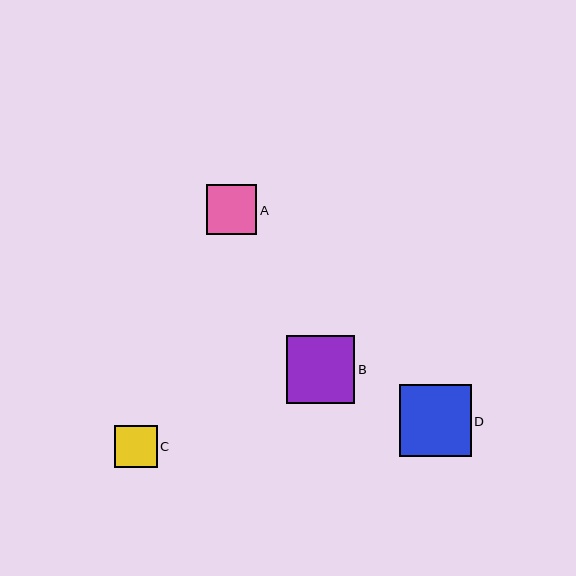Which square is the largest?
Square D is the largest with a size of approximately 72 pixels.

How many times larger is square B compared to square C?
Square B is approximately 1.6 times the size of square C.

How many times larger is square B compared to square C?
Square B is approximately 1.6 times the size of square C.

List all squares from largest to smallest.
From largest to smallest: D, B, A, C.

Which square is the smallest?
Square C is the smallest with a size of approximately 43 pixels.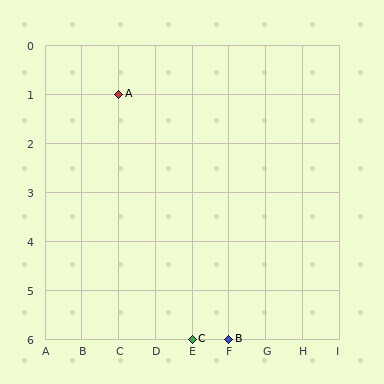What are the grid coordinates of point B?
Point B is at grid coordinates (F, 6).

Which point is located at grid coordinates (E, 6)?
Point C is at (E, 6).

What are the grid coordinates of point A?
Point A is at grid coordinates (C, 1).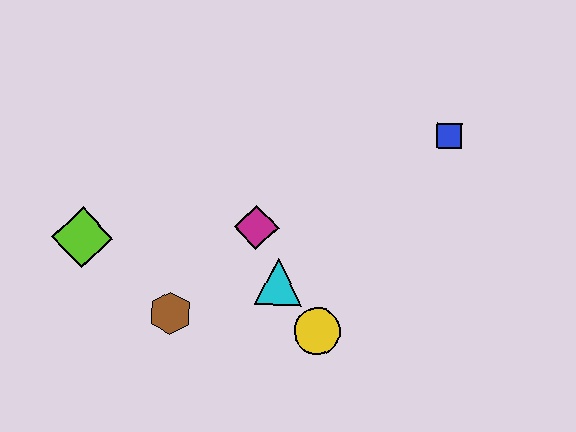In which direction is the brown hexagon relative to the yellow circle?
The brown hexagon is to the left of the yellow circle.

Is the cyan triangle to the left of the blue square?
Yes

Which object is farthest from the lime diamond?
The blue square is farthest from the lime diamond.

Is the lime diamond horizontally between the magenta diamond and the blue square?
No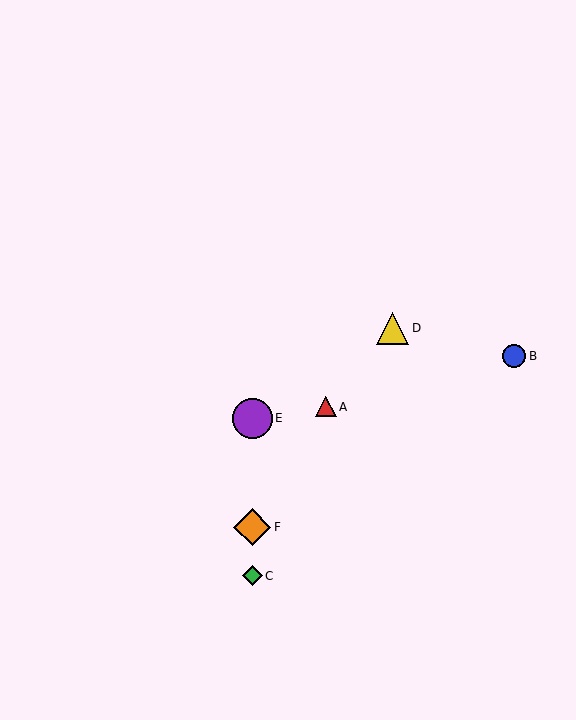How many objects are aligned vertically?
3 objects (C, E, F) are aligned vertically.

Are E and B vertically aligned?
No, E is at x≈252 and B is at x≈514.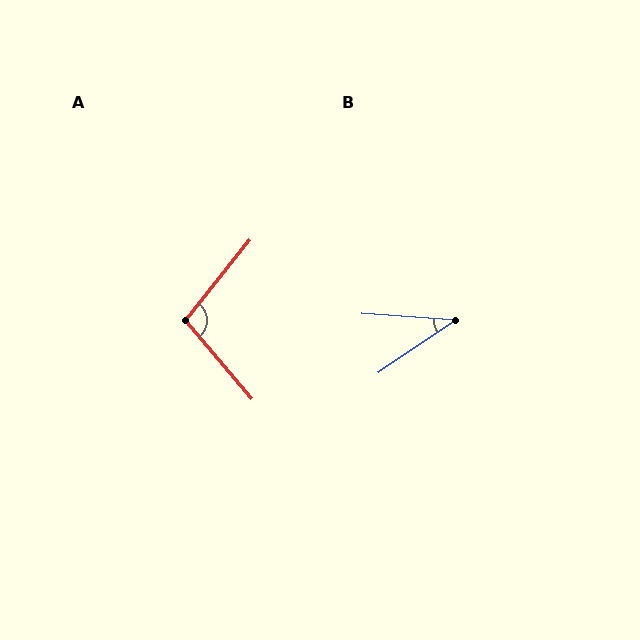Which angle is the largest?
A, at approximately 101 degrees.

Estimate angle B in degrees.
Approximately 38 degrees.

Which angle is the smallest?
B, at approximately 38 degrees.